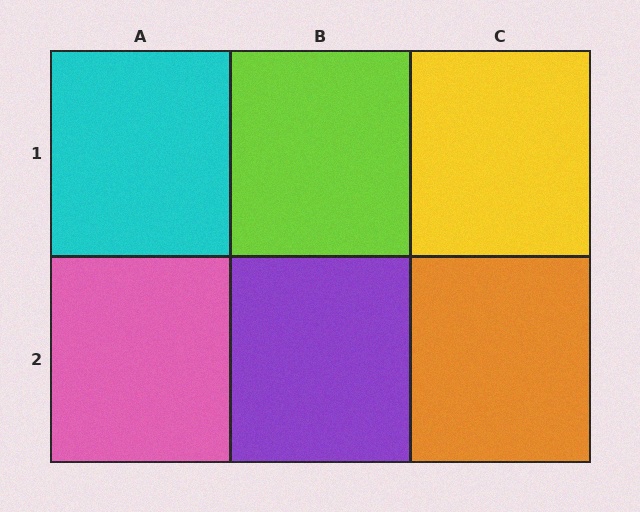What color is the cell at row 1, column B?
Lime.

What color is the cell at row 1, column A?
Cyan.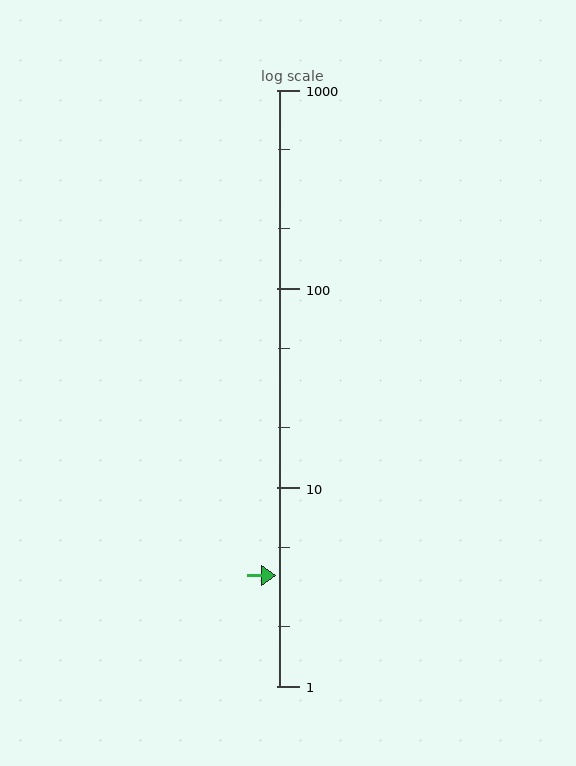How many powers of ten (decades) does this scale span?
The scale spans 3 decades, from 1 to 1000.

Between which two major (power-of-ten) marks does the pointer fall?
The pointer is between 1 and 10.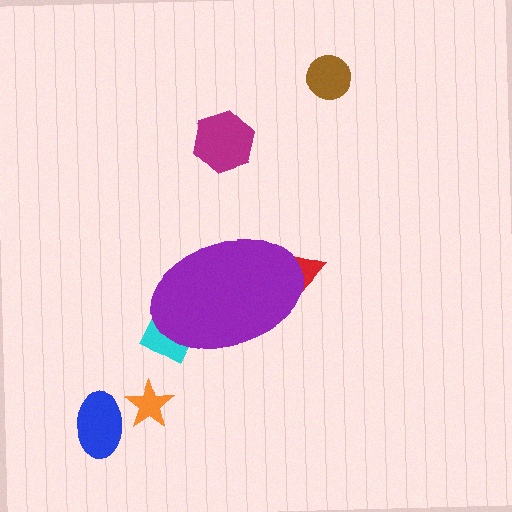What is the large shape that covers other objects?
A purple ellipse.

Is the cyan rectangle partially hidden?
Yes, the cyan rectangle is partially hidden behind the purple ellipse.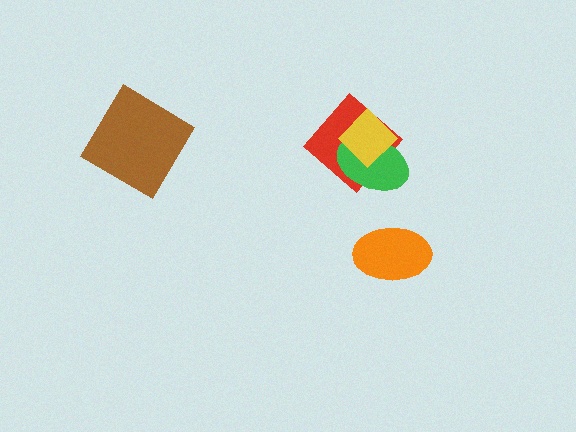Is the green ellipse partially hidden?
Yes, it is partially covered by another shape.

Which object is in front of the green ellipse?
The yellow diamond is in front of the green ellipse.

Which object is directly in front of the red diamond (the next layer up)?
The green ellipse is directly in front of the red diamond.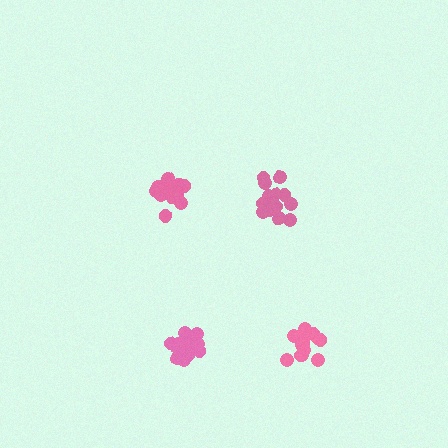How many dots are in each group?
Group 1: 14 dots, Group 2: 16 dots, Group 3: 19 dots, Group 4: 17 dots (66 total).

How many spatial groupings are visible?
There are 4 spatial groupings.